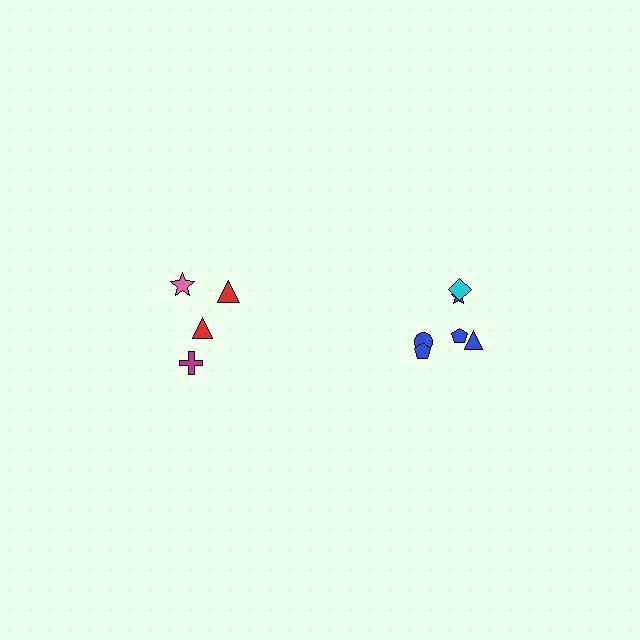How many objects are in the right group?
There are 6 objects.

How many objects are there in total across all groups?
There are 10 objects.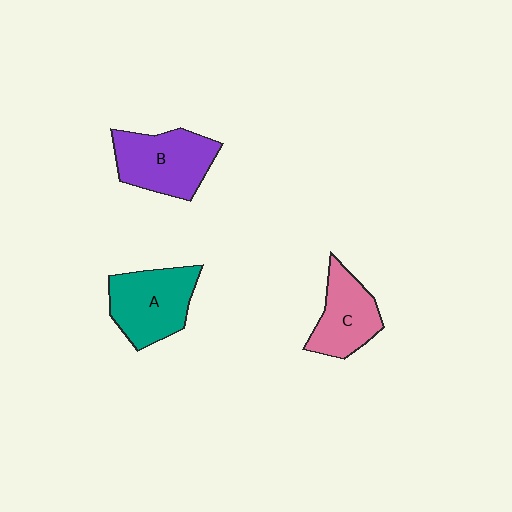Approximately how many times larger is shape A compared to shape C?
Approximately 1.2 times.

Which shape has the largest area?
Shape B (purple).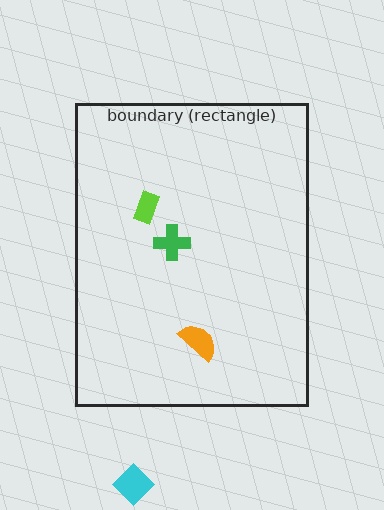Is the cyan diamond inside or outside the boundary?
Outside.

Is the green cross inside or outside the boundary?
Inside.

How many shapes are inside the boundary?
3 inside, 1 outside.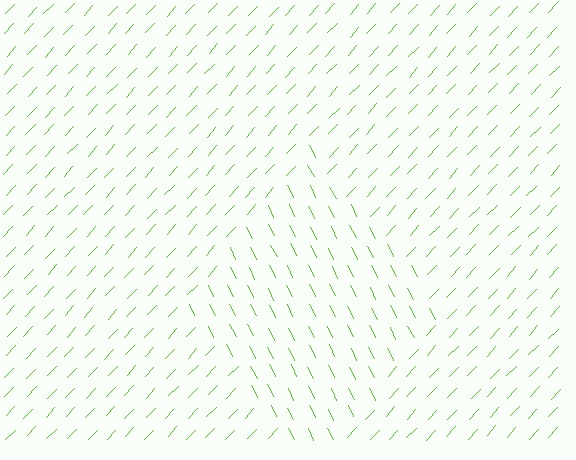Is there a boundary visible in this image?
Yes, there is a texture boundary formed by a change in line orientation.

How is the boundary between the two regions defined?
The boundary is defined purely by a change in line orientation (approximately 70 degrees difference). All lines are the same color and thickness.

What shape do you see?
I see a diamond.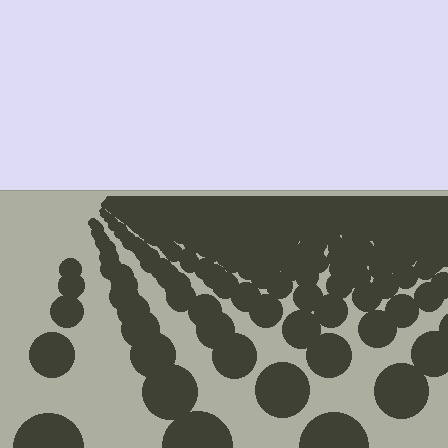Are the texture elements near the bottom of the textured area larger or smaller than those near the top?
Larger. Near the bottom, elements are closer to the viewer and appear at a bigger on-screen size.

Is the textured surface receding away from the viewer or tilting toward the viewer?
The surface is receding away from the viewer. Texture elements get smaller and denser toward the top.